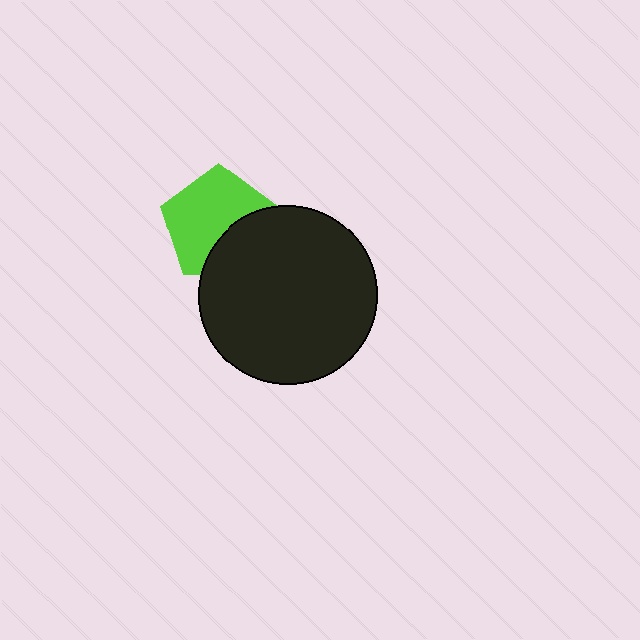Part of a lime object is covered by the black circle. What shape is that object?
It is a pentagon.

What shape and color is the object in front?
The object in front is a black circle.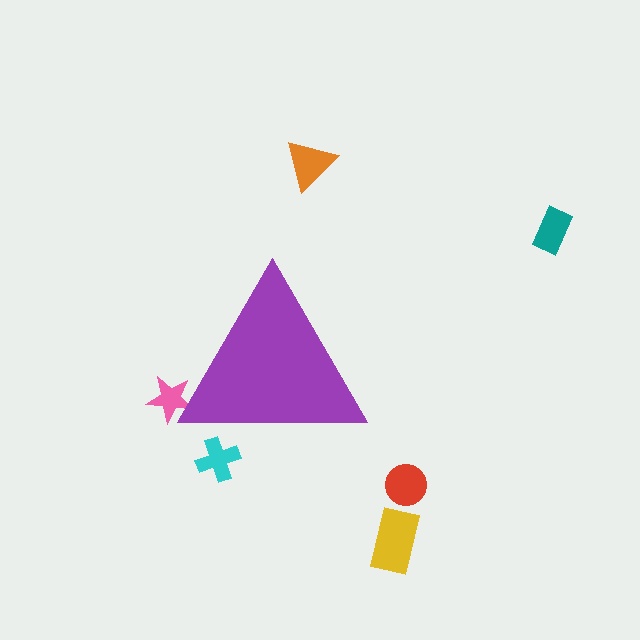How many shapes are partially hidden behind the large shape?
2 shapes are partially hidden.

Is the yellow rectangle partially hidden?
No, the yellow rectangle is fully visible.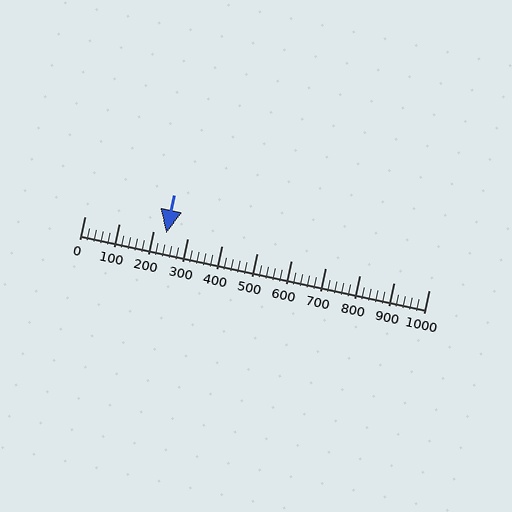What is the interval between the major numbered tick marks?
The major tick marks are spaced 100 units apart.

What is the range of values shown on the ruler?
The ruler shows values from 0 to 1000.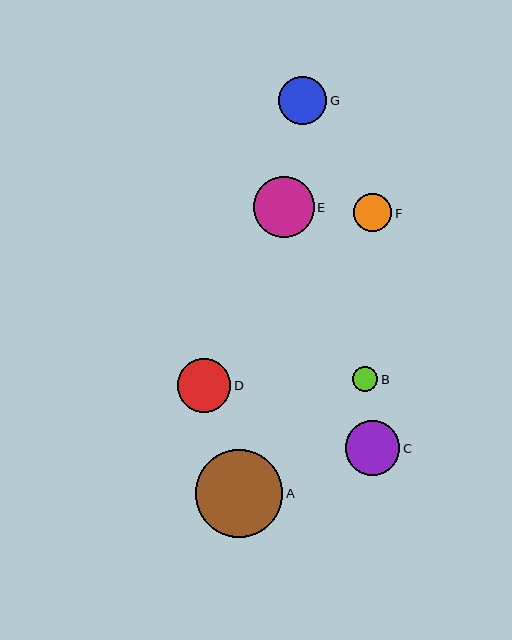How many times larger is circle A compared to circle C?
Circle A is approximately 1.6 times the size of circle C.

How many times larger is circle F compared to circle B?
Circle F is approximately 1.5 times the size of circle B.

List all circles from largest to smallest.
From largest to smallest: A, E, C, D, G, F, B.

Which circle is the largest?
Circle A is the largest with a size of approximately 87 pixels.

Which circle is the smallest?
Circle B is the smallest with a size of approximately 26 pixels.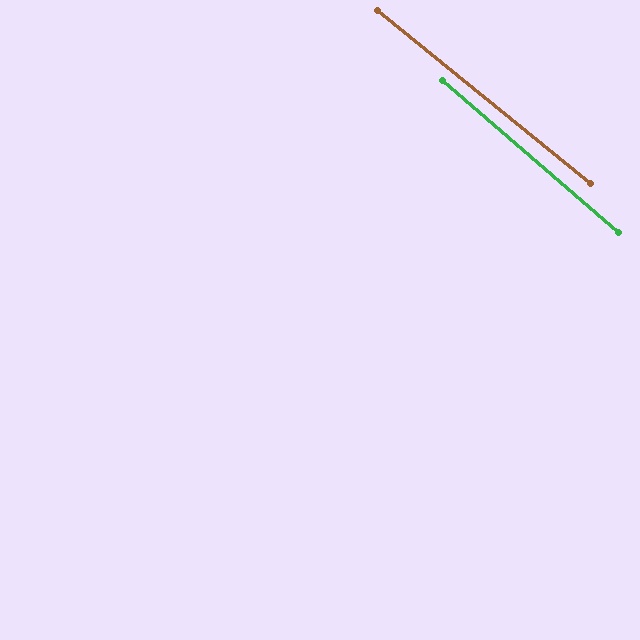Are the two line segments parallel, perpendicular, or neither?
Parallel — their directions differ by only 1.9°.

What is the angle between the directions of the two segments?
Approximately 2 degrees.